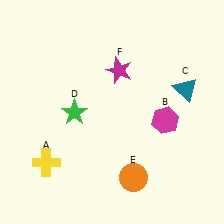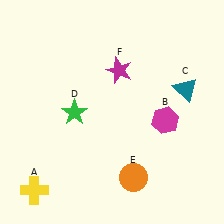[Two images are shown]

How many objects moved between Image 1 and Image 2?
1 object moved between the two images.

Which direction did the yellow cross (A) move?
The yellow cross (A) moved down.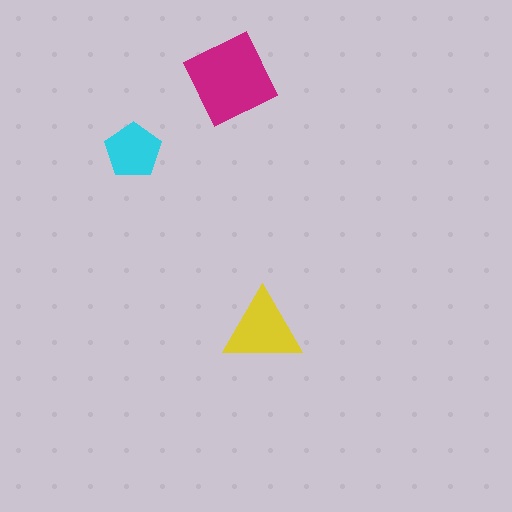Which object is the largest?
The magenta diamond.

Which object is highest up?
The magenta diamond is topmost.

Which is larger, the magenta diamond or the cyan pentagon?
The magenta diamond.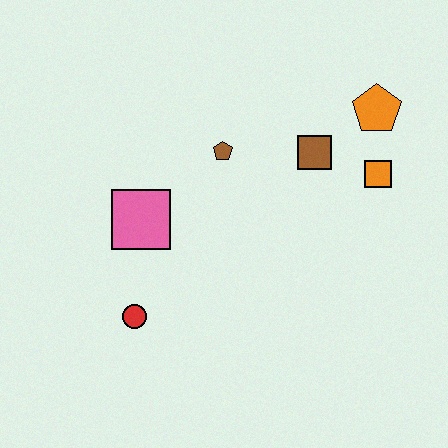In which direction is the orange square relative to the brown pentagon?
The orange square is to the right of the brown pentagon.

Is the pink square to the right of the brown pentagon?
No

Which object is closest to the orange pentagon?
The orange square is closest to the orange pentagon.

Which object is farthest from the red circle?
The orange pentagon is farthest from the red circle.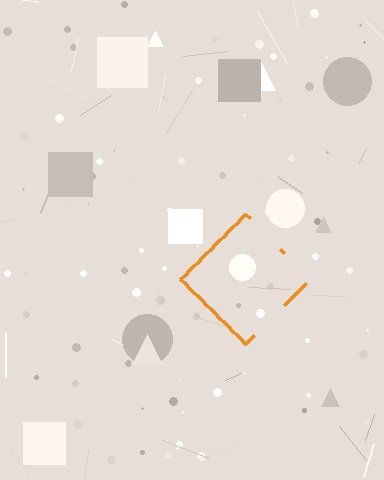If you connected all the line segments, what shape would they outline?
They would outline a diamond.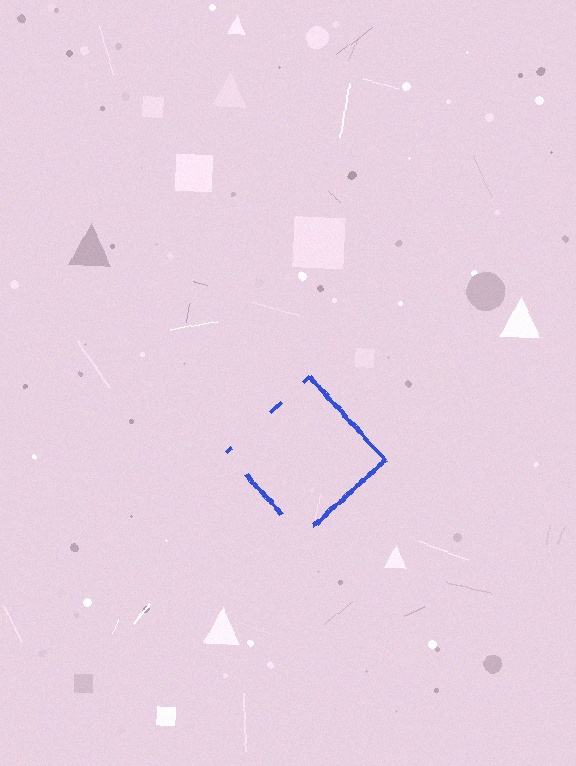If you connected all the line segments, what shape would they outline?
They would outline a diamond.